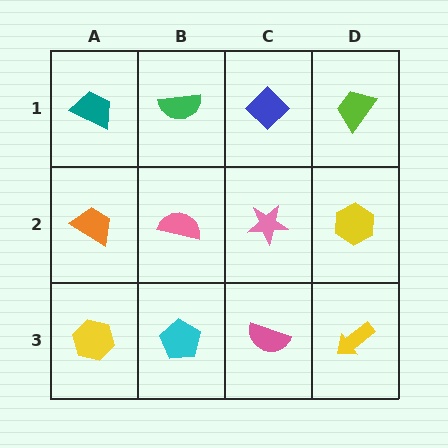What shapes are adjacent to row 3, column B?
A pink semicircle (row 2, column B), a yellow hexagon (row 3, column A), a pink semicircle (row 3, column C).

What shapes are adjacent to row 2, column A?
A teal trapezoid (row 1, column A), a yellow hexagon (row 3, column A), a pink semicircle (row 2, column B).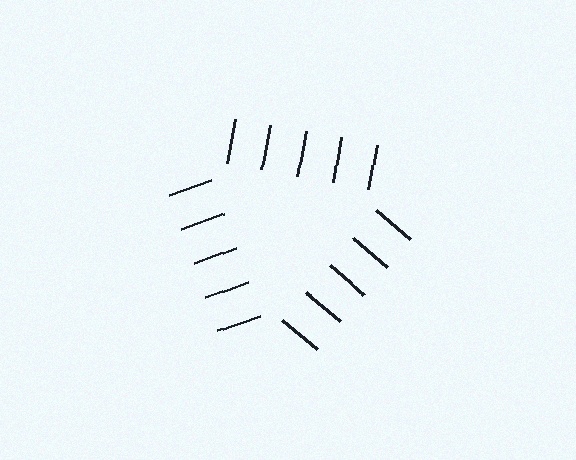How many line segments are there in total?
15 — 5 along each of the 3 edges.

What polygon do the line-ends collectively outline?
An illusory triangle — the line segments terminate on its edges but no continuous stroke is drawn.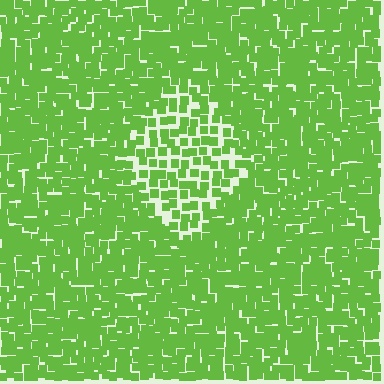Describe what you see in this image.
The image contains small lime elements arranged at two different densities. A diamond-shaped region is visible where the elements are less densely packed than the surrounding area.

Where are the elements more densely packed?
The elements are more densely packed outside the diamond boundary.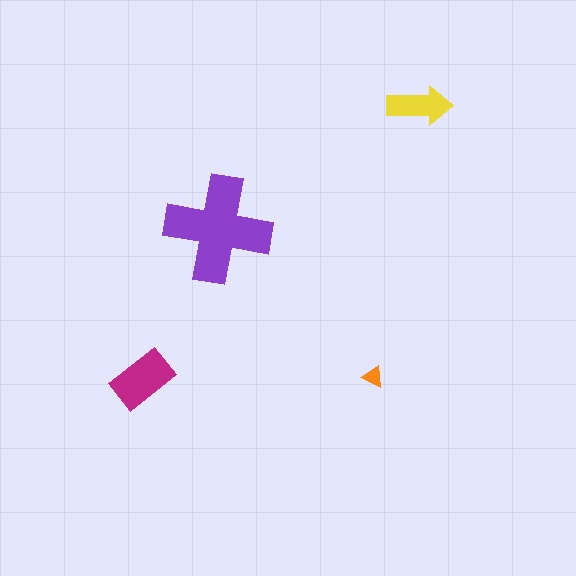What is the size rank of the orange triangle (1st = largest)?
4th.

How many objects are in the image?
There are 4 objects in the image.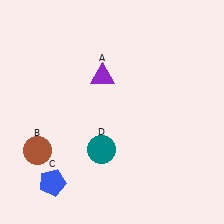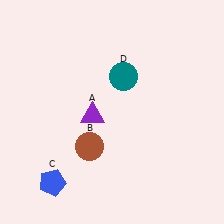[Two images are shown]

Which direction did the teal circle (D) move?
The teal circle (D) moved up.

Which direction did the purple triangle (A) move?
The purple triangle (A) moved down.